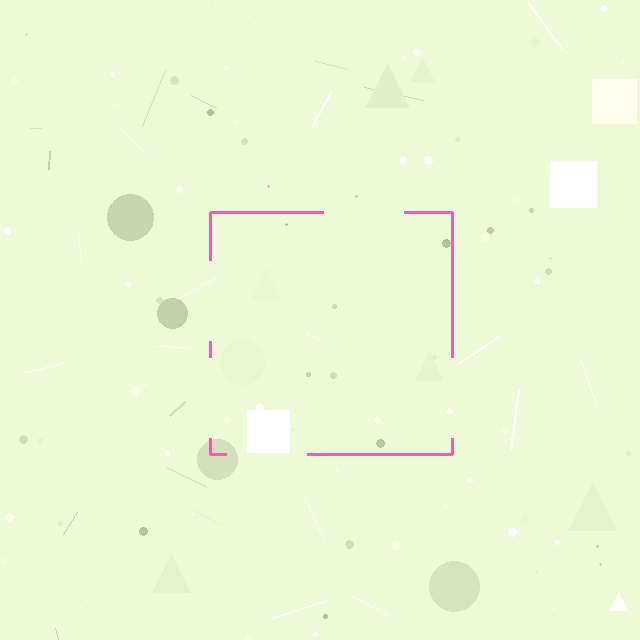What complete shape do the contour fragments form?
The contour fragments form a square.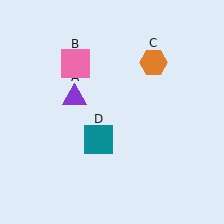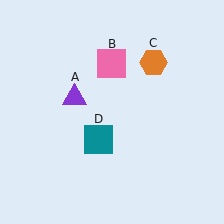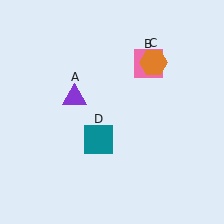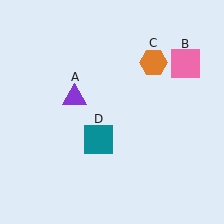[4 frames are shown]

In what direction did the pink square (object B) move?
The pink square (object B) moved right.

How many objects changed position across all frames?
1 object changed position: pink square (object B).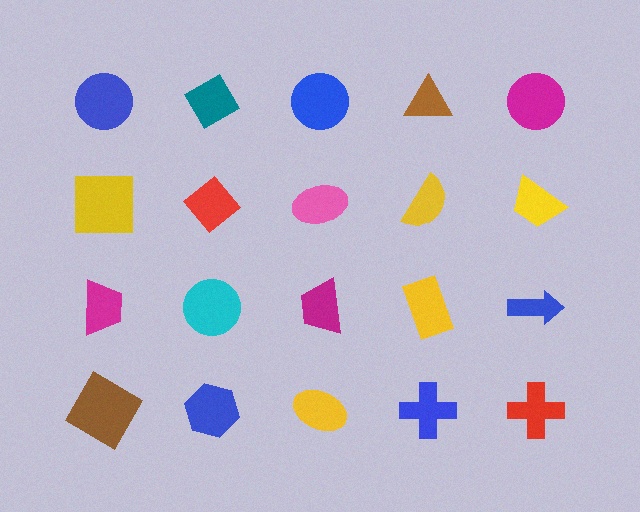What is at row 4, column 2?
A blue hexagon.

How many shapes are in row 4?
5 shapes.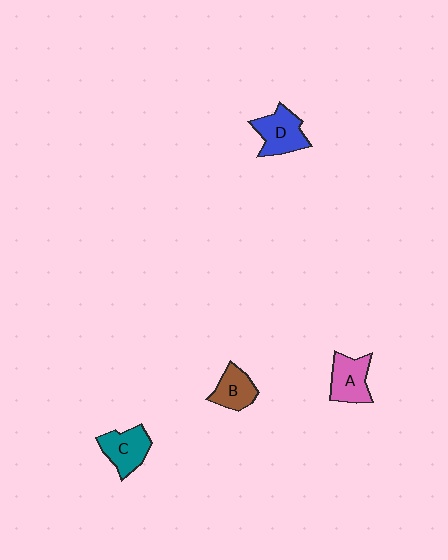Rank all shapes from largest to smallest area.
From largest to smallest: D (blue), C (teal), A (pink), B (brown).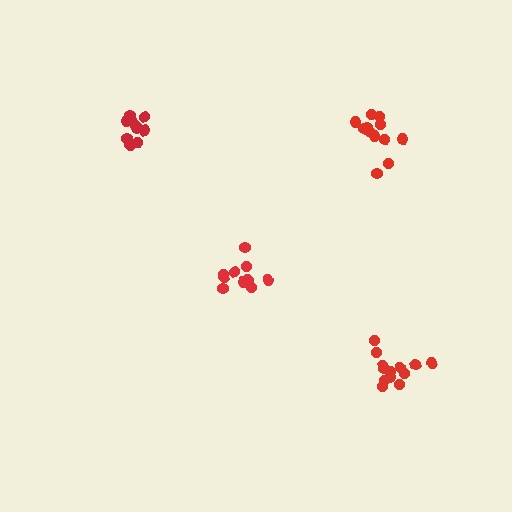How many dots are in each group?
Group 1: 13 dots, Group 2: 12 dots, Group 3: 10 dots, Group 4: 10 dots (45 total).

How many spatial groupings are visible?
There are 4 spatial groupings.